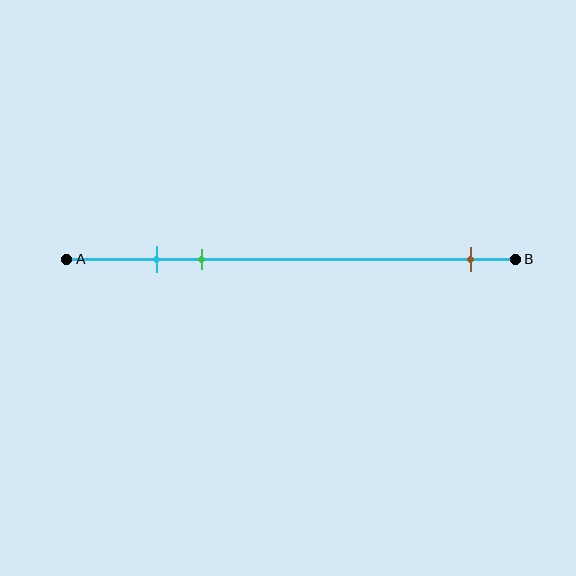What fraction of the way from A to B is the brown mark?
The brown mark is approximately 90% (0.9) of the way from A to B.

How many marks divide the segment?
There are 3 marks dividing the segment.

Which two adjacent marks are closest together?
The cyan and green marks are the closest adjacent pair.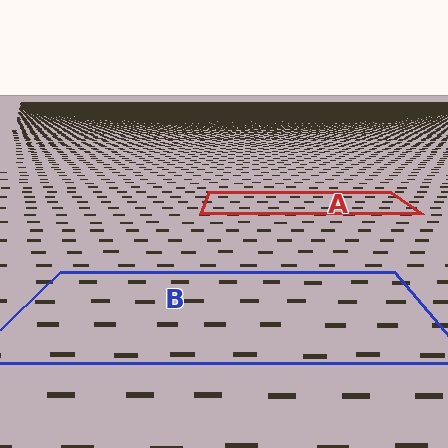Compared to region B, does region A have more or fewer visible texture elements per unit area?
Region A has more texture elements per unit area — they are packed more densely because it is farther away.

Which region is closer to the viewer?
Region B is closer. The texture elements there are larger and more spread out.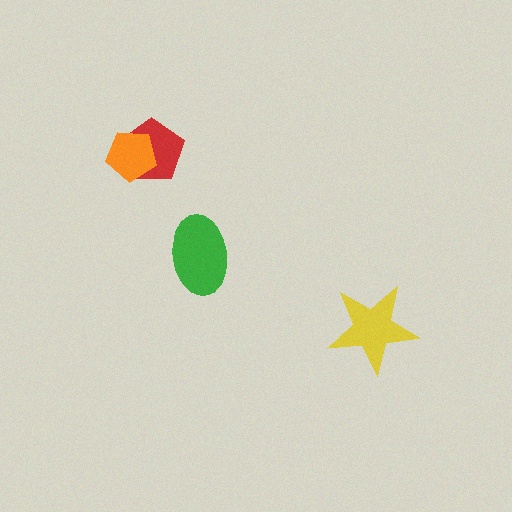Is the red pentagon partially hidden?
Yes, it is partially covered by another shape.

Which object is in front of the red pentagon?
The orange pentagon is in front of the red pentagon.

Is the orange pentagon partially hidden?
No, no other shape covers it.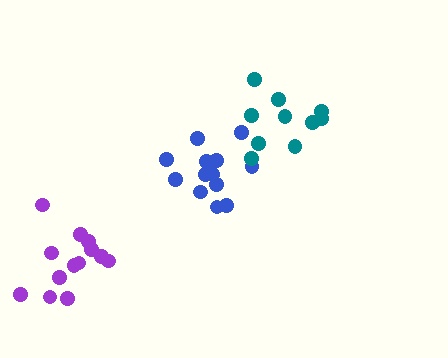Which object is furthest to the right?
The teal cluster is rightmost.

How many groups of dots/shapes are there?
There are 3 groups.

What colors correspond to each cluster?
The clusters are colored: blue, teal, purple.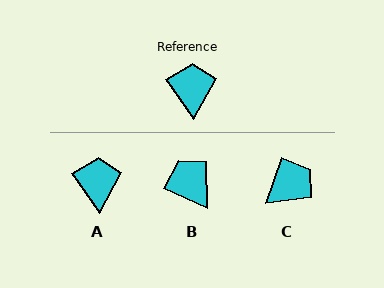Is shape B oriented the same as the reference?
No, it is off by about 31 degrees.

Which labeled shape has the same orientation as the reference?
A.